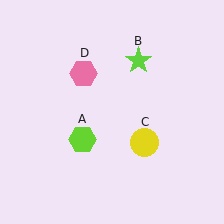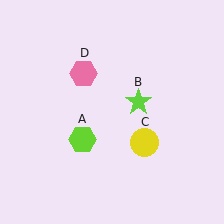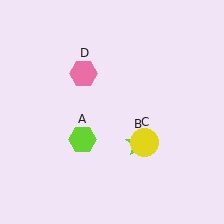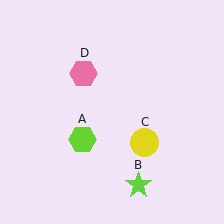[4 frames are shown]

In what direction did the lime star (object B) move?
The lime star (object B) moved down.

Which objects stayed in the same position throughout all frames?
Lime hexagon (object A) and yellow circle (object C) and pink hexagon (object D) remained stationary.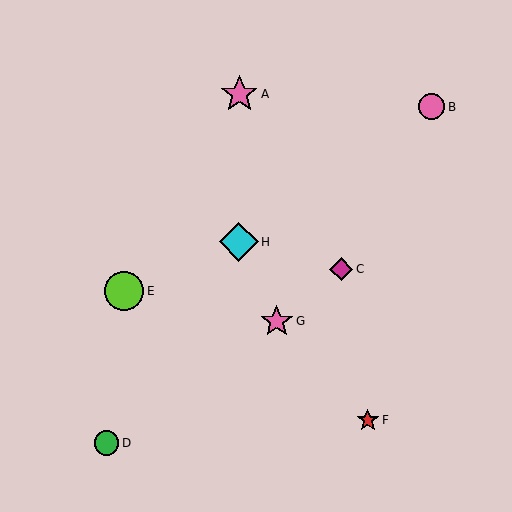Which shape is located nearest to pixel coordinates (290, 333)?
The pink star (labeled G) at (277, 321) is nearest to that location.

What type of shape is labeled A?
Shape A is a pink star.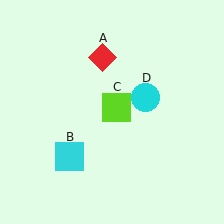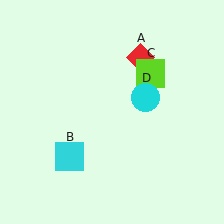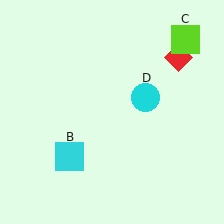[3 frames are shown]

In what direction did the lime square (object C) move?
The lime square (object C) moved up and to the right.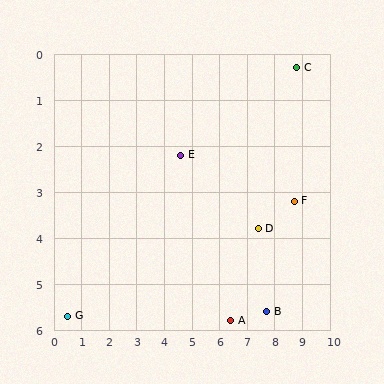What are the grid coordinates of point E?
Point E is at approximately (4.6, 2.2).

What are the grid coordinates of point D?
Point D is at approximately (7.4, 3.8).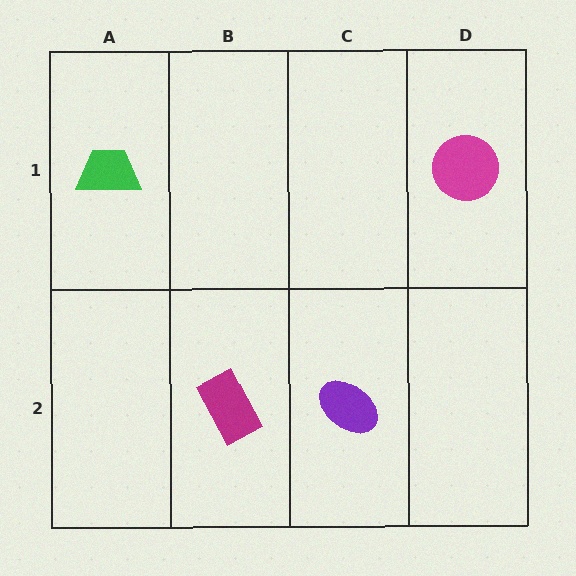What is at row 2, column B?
A magenta rectangle.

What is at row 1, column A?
A green trapezoid.